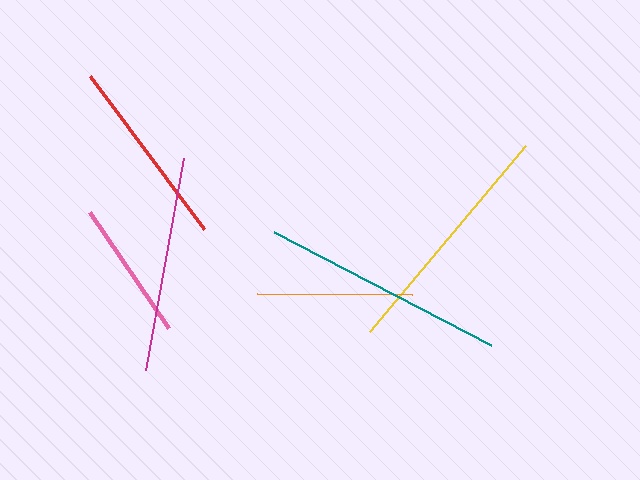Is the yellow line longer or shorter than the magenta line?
The yellow line is longer than the magenta line.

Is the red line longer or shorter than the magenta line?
The magenta line is longer than the red line.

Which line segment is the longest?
The teal line is the longest at approximately 244 pixels.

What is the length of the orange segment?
The orange segment is approximately 156 pixels long.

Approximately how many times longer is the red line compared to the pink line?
The red line is approximately 1.4 times the length of the pink line.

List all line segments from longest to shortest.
From longest to shortest: teal, yellow, magenta, red, orange, pink.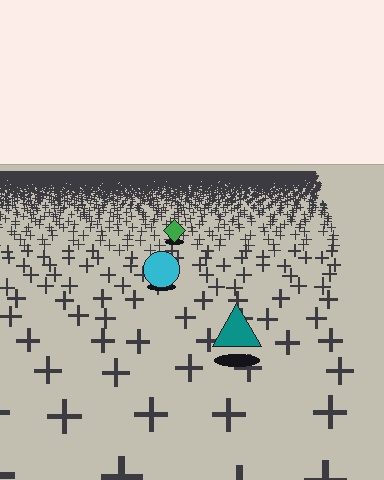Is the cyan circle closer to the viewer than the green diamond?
Yes. The cyan circle is closer — you can tell from the texture gradient: the ground texture is coarser near it.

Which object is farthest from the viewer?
The green diamond is farthest from the viewer. It appears smaller and the ground texture around it is denser.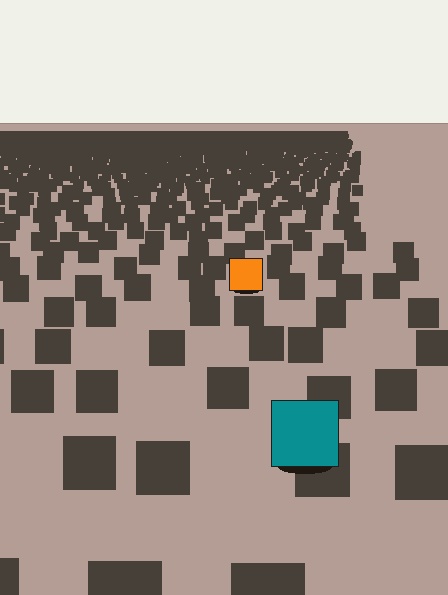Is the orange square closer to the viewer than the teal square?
No. The teal square is closer — you can tell from the texture gradient: the ground texture is coarser near it.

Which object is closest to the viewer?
The teal square is closest. The texture marks near it are larger and more spread out.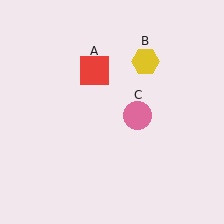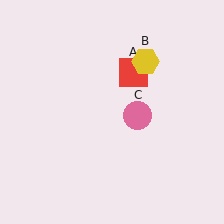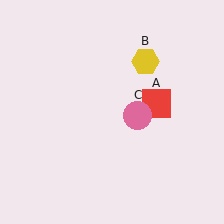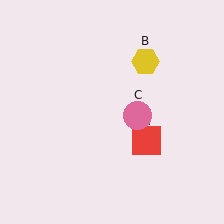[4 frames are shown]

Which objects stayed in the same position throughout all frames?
Yellow hexagon (object B) and pink circle (object C) remained stationary.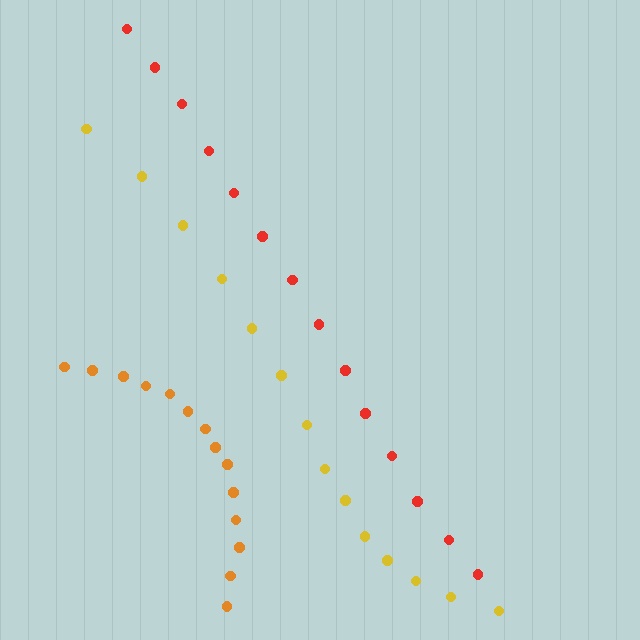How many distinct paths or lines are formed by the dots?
There are 3 distinct paths.